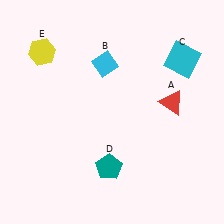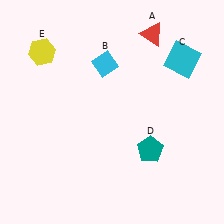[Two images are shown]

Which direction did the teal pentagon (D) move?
The teal pentagon (D) moved right.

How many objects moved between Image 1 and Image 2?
2 objects moved between the two images.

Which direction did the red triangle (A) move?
The red triangle (A) moved up.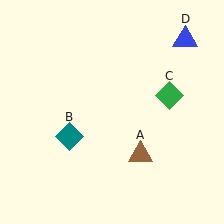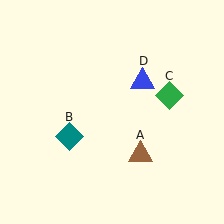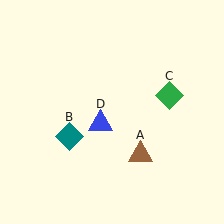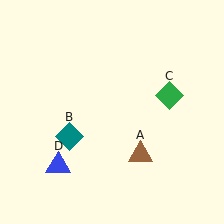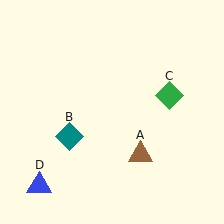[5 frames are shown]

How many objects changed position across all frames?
1 object changed position: blue triangle (object D).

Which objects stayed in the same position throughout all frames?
Brown triangle (object A) and teal diamond (object B) and green diamond (object C) remained stationary.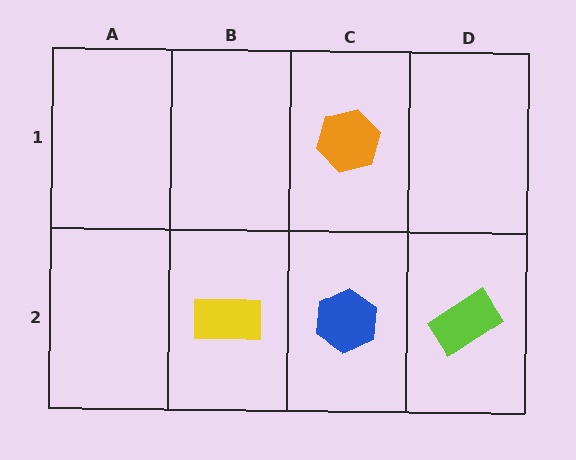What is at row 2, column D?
A lime rectangle.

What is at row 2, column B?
A yellow rectangle.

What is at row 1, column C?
An orange hexagon.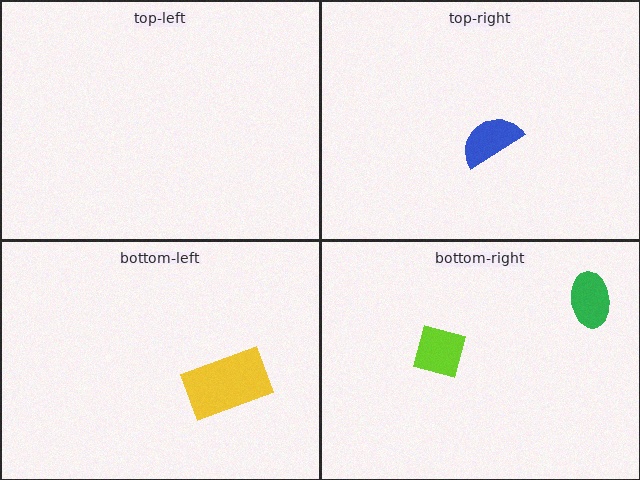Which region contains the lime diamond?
The bottom-right region.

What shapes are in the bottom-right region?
The lime diamond, the green ellipse.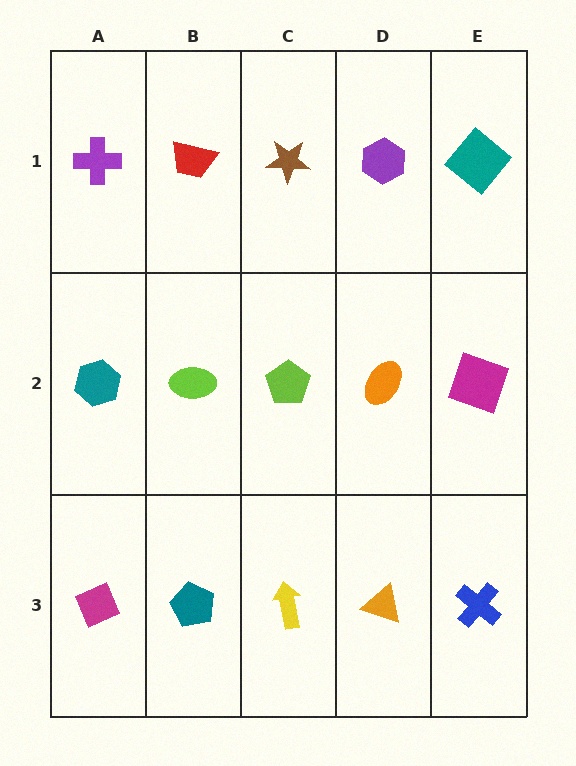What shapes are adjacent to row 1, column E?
A magenta square (row 2, column E), a purple hexagon (row 1, column D).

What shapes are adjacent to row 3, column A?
A teal hexagon (row 2, column A), a teal pentagon (row 3, column B).